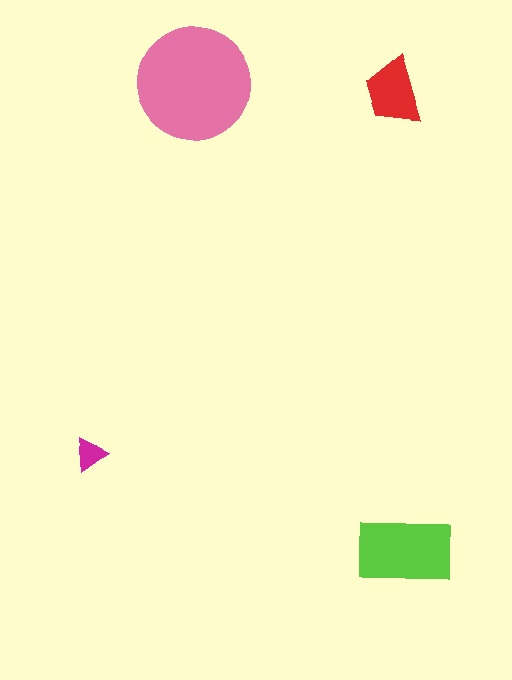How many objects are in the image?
There are 4 objects in the image.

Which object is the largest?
The pink circle.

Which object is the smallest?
The magenta triangle.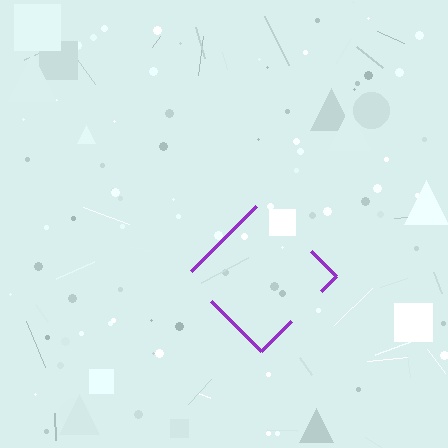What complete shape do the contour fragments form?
The contour fragments form a diamond.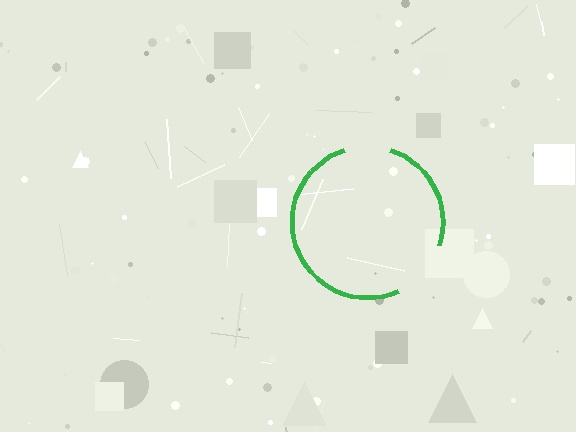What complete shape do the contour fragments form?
The contour fragments form a circle.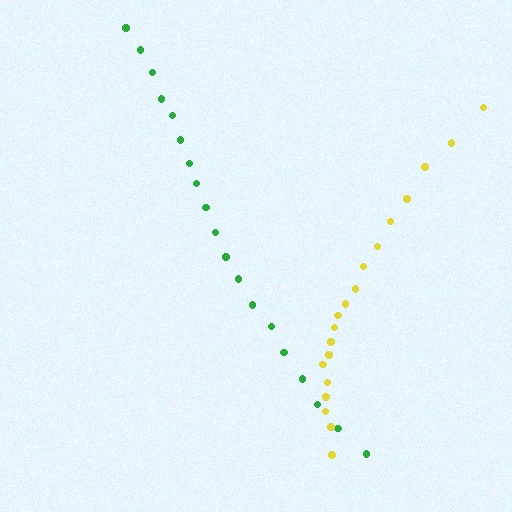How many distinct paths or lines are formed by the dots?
There are 2 distinct paths.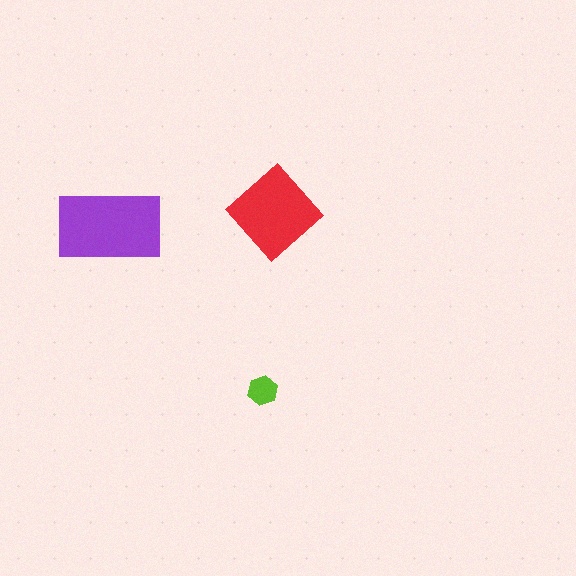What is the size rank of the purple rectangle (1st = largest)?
1st.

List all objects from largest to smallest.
The purple rectangle, the red diamond, the lime hexagon.